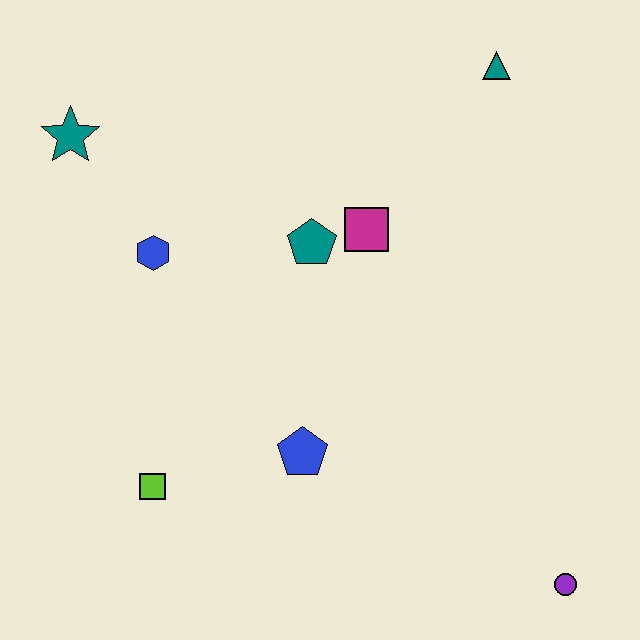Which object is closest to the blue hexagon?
The teal star is closest to the blue hexagon.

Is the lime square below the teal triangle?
Yes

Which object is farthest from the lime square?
The teal triangle is farthest from the lime square.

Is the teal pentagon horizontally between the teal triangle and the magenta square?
No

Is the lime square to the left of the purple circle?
Yes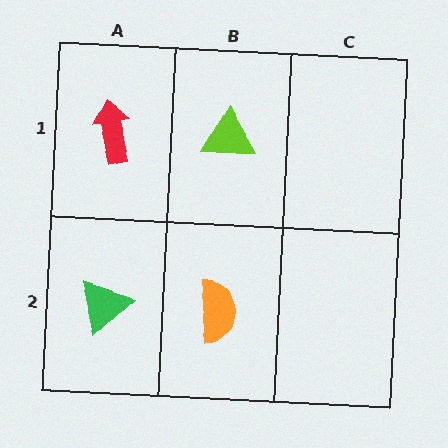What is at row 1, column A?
A red arrow.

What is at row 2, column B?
An orange semicircle.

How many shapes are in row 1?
2 shapes.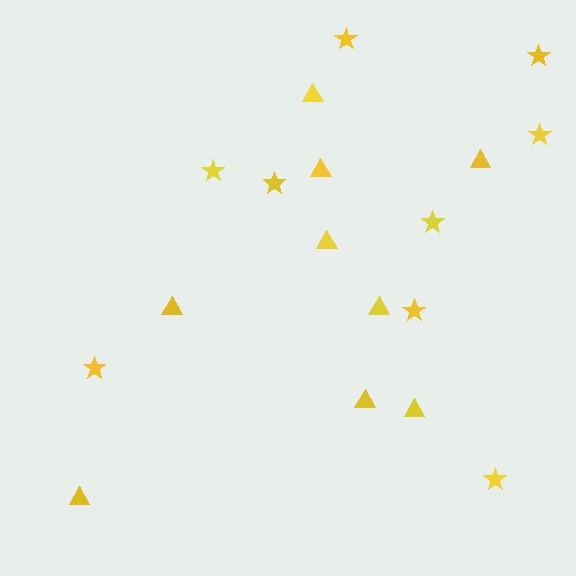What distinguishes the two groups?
There are 2 groups: one group of stars (9) and one group of triangles (9).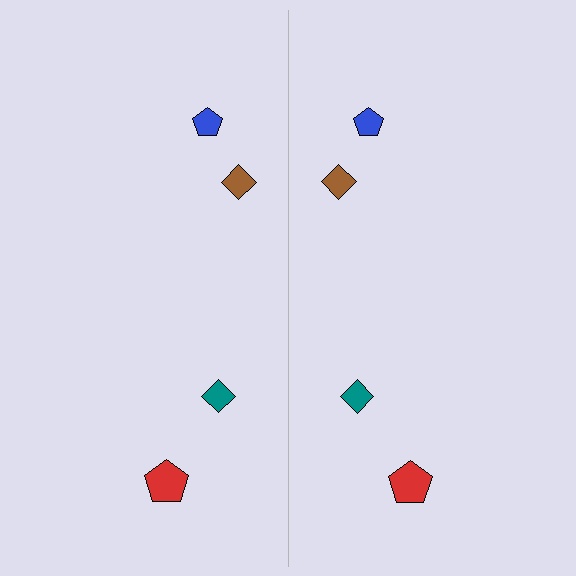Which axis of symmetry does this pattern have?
The pattern has a vertical axis of symmetry running through the center of the image.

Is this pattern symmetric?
Yes, this pattern has bilateral (reflection) symmetry.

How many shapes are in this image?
There are 8 shapes in this image.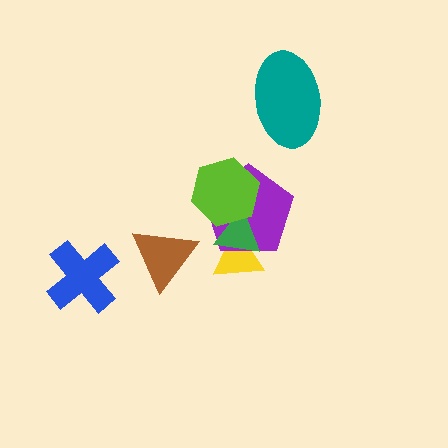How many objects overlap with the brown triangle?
0 objects overlap with the brown triangle.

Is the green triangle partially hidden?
Yes, it is partially covered by another shape.